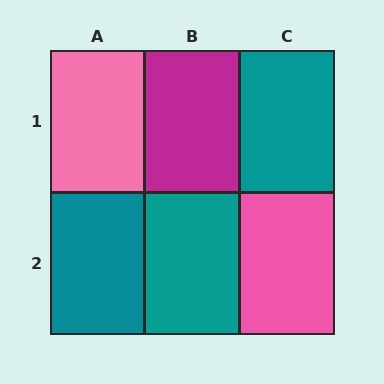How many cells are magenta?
1 cell is magenta.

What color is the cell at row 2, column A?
Teal.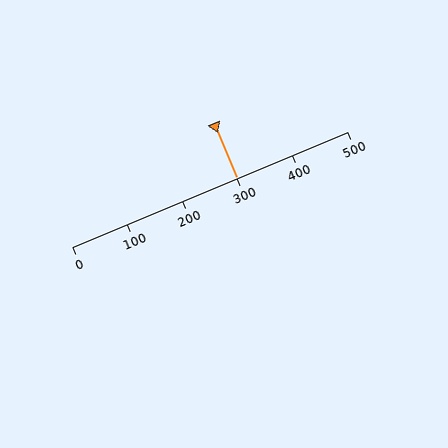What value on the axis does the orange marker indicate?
The marker indicates approximately 300.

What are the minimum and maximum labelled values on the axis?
The axis runs from 0 to 500.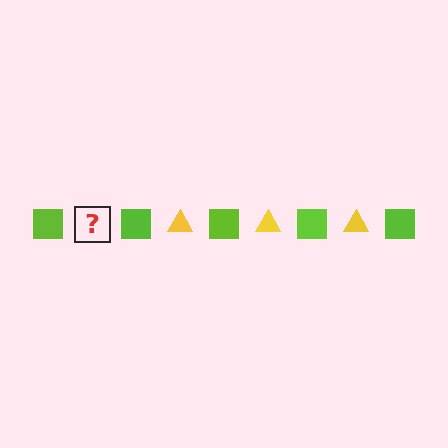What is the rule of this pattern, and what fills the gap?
The rule is that the pattern alternates between lime square and yellow triangle. The gap should be filled with a yellow triangle.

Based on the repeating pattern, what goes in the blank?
The blank should be a yellow triangle.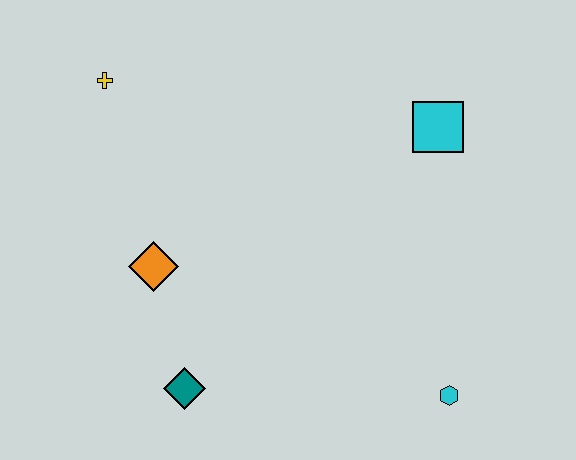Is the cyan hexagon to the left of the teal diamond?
No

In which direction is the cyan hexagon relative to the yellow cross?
The cyan hexagon is to the right of the yellow cross.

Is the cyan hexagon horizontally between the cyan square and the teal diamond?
No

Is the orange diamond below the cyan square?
Yes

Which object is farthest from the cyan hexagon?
The yellow cross is farthest from the cyan hexagon.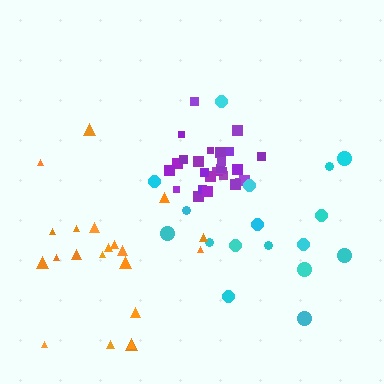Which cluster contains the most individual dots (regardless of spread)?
Purple (28).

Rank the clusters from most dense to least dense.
purple, orange, cyan.